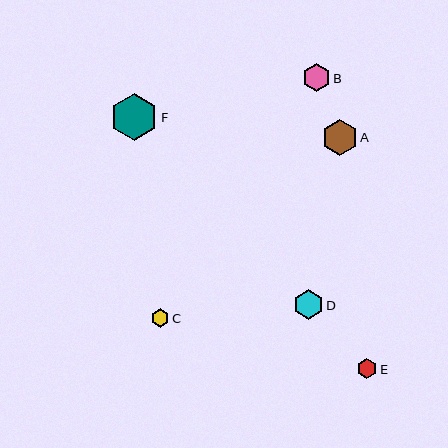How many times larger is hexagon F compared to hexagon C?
Hexagon F is approximately 2.6 times the size of hexagon C.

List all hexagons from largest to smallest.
From largest to smallest: F, A, D, B, E, C.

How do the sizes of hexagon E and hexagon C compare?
Hexagon E and hexagon C are approximately the same size.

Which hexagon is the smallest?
Hexagon C is the smallest with a size of approximately 18 pixels.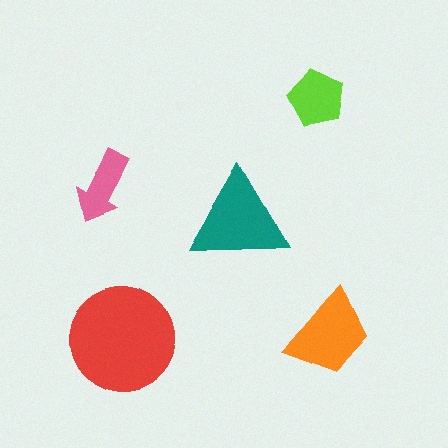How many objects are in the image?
There are 5 objects in the image.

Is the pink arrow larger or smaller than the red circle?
Smaller.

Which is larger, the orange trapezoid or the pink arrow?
The orange trapezoid.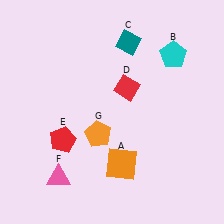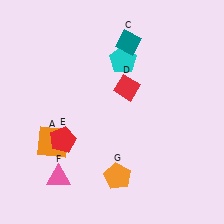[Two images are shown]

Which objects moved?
The objects that moved are: the orange square (A), the cyan pentagon (B), the orange pentagon (G).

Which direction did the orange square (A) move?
The orange square (A) moved left.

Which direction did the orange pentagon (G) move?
The orange pentagon (G) moved down.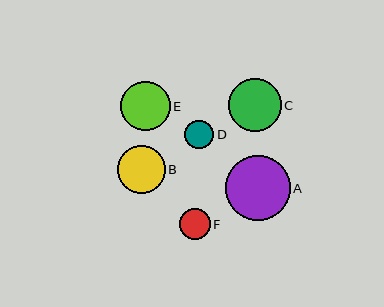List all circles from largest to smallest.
From largest to smallest: A, C, E, B, F, D.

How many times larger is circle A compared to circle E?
Circle A is approximately 1.3 times the size of circle E.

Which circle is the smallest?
Circle D is the smallest with a size of approximately 29 pixels.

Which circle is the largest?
Circle A is the largest with a size of approximately 65 pixels.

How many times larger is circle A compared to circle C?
Circle A is approximately 1.2 times the size of circle C.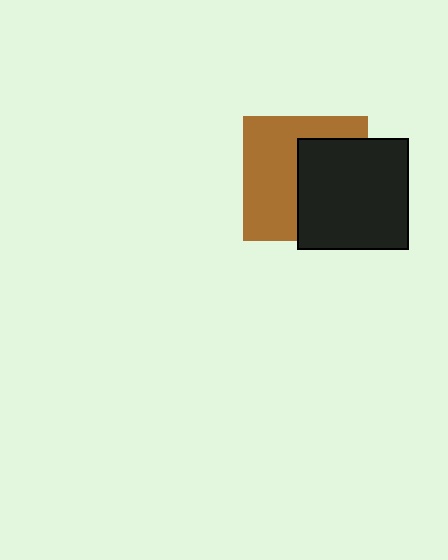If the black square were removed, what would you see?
You would see the complete brown square.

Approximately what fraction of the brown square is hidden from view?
Roughly 47% of the brown square is hidden behind the black square.